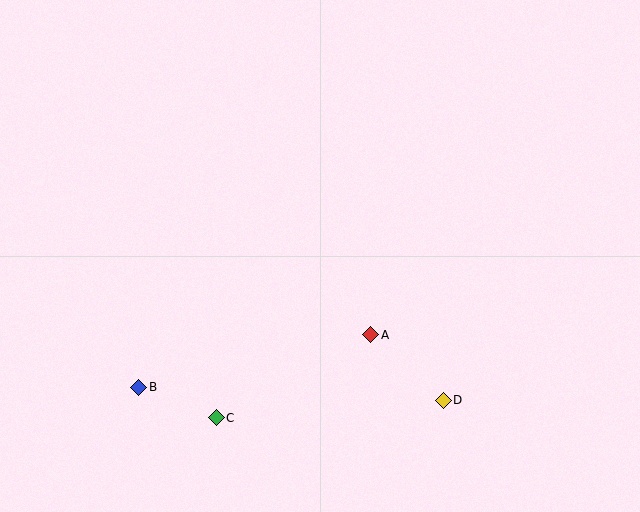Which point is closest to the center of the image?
Point A at (371, 335) is closest to the center.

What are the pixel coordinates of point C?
Point C is at (216, 418).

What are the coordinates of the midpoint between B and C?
The midpoint between B and C is at (177, 403).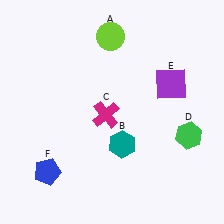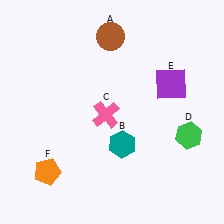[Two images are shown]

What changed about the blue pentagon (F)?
In Image 1, F is blue. In Image 2, it changed to orange.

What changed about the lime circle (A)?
In Image 1, A is lime. In Image 2, it changed to brown.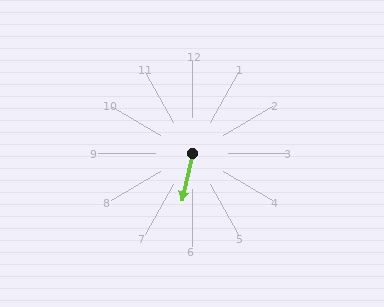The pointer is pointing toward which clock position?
Roughly 6 o'clock.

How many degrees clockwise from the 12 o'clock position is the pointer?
Approximately 193 degrees.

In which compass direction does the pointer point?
South.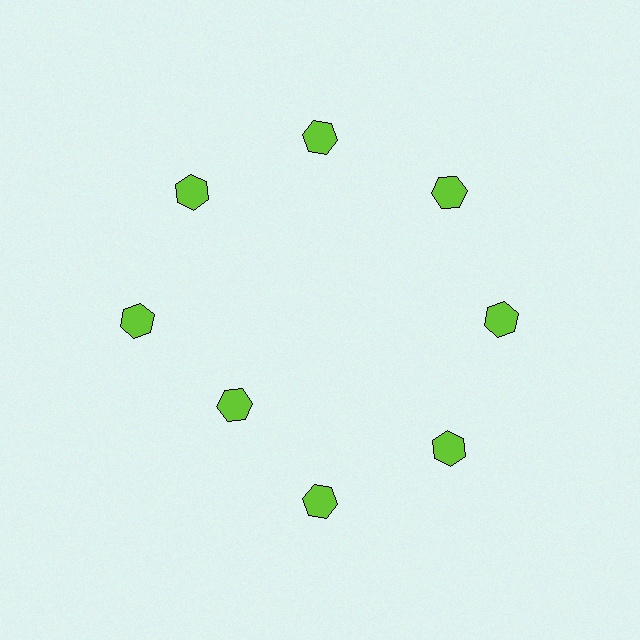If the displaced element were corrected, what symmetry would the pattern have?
It would have 8-fold rotational symmetry — the pattern would map onto itself every 45 degrees.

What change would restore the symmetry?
The symmetry would be restored by moving it outward, back onto the ring so that all 8 hexagons sit at equal angles and equal distance from the center.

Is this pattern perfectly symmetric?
No. The 8 lime hexagons are arranged in a ring, but one element near the 8 o'clock position is pulled inward toward the center, breaking the 8-fold rotational symmetry.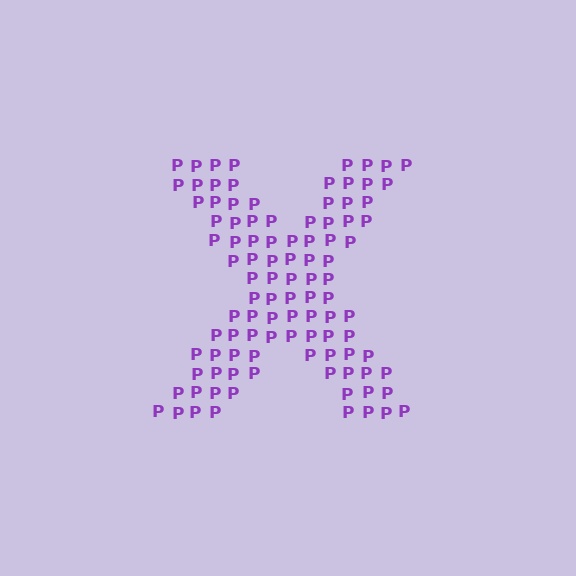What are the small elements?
The small elements are letter P's.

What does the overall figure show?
The overall figure shows the letter X.